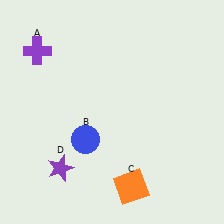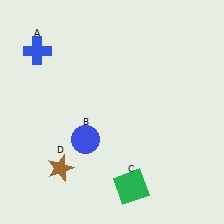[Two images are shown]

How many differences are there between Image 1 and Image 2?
There are 3 differences between the two images.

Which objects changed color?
A changed from purple to blue. C changed from orange to green. D changed from purple to brown.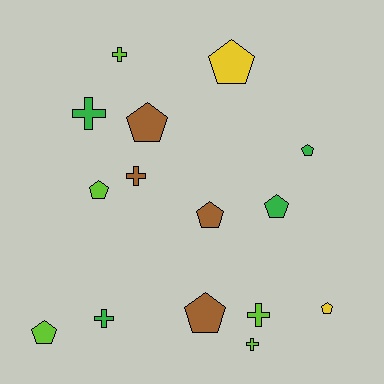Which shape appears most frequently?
Pentagon, with 9 objects.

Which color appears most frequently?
Lime, with 5 objects.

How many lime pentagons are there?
There are 2 lime pentagons.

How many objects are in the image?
There are 15 objects.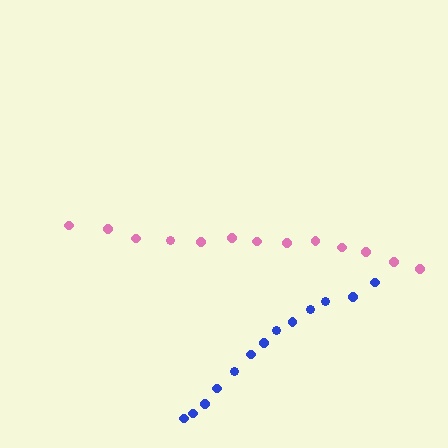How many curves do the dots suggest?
There are 2 distinct paths.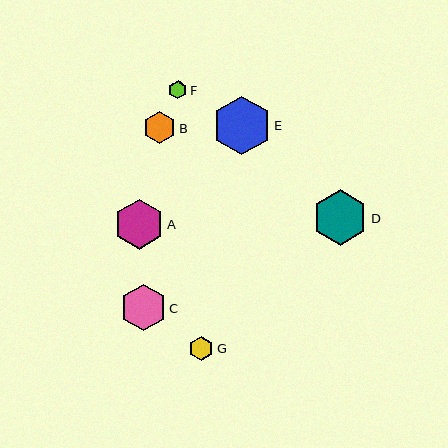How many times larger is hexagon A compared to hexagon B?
Hexagon A is approximately 1.5 times the size of hexagon B.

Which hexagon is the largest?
Hexagon E is the largest with a size of approximately 59 pixels.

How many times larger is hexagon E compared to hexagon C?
Hexagon E is approximately 1.3 times the size of hexagon C.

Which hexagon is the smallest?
Hexagon F is the smallest with a size of approximately 18 pixels.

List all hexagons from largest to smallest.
From largest to smallest: E, D, A, C, B, G, F.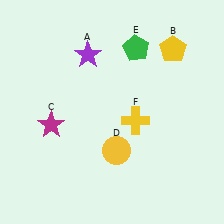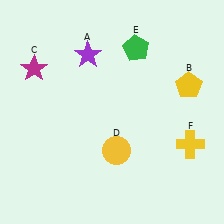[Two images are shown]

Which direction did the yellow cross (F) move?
The yellow cross (F) moved right.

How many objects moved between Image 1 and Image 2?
3 objects moved between the two images.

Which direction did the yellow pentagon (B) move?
The yellow pentagon (B) moved down.